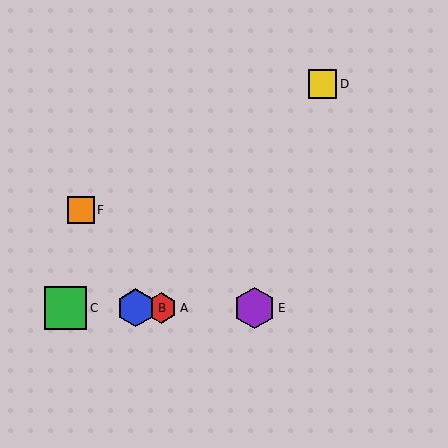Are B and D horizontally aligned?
No, B is at y≈308 and D is at y≈84.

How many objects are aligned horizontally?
4 objects (A, B, C, E) are aligned horizontally.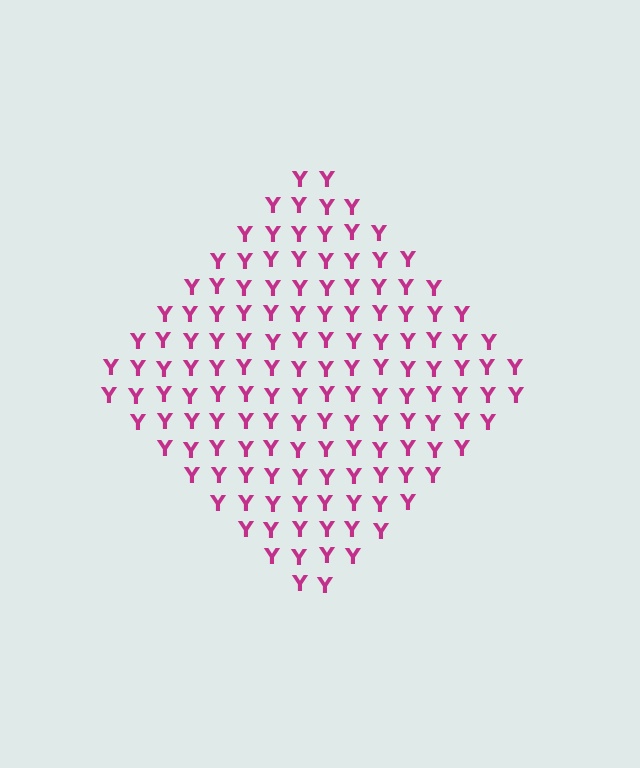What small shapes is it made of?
It is made of small letter Y's.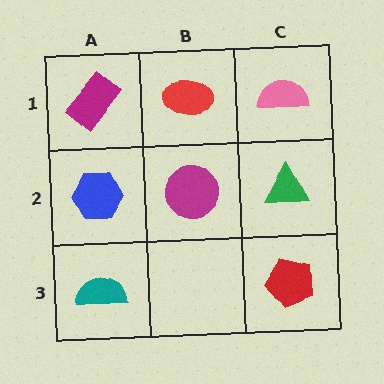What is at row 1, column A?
A magenta rectangle.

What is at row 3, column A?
A teal semicircle.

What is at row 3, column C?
A red pentagon.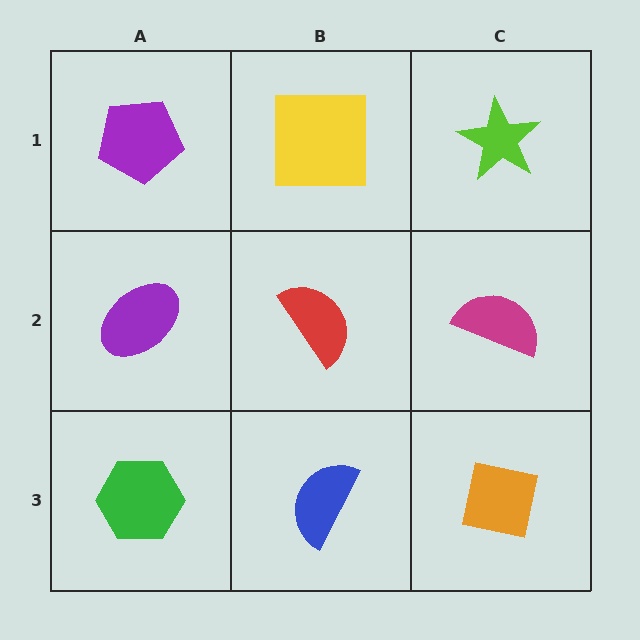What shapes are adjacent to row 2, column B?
A yellow square (row 1, column B), a blue semicircle (row 3, column B), a purple ellipse (row 2, column A), a magenta semicircle (row 2, column C).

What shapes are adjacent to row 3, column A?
A purple ellipse (row 2, column A), a blue semicircle (row 3, column B).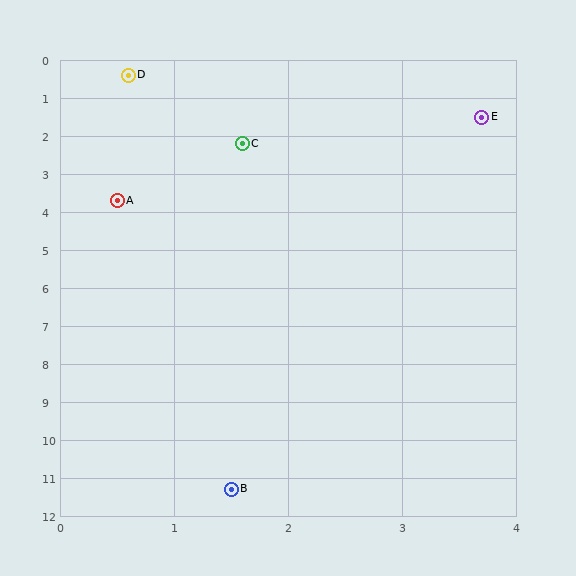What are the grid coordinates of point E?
Point E is at approximately (3.7, 1.5).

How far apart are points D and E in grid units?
Points D and E are about 3.3 grid units apart.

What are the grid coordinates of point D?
Point D is at approximately (0.6, 0.4).